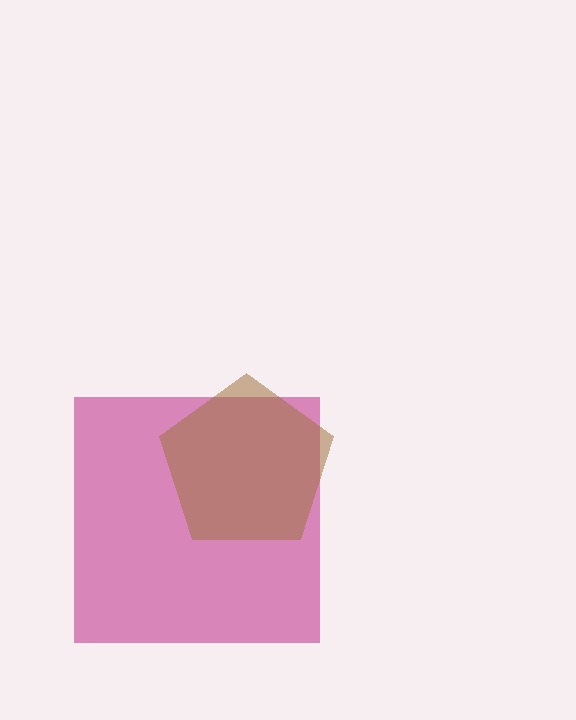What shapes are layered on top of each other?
The layered shapes are: a magenta square, a brown pentagon.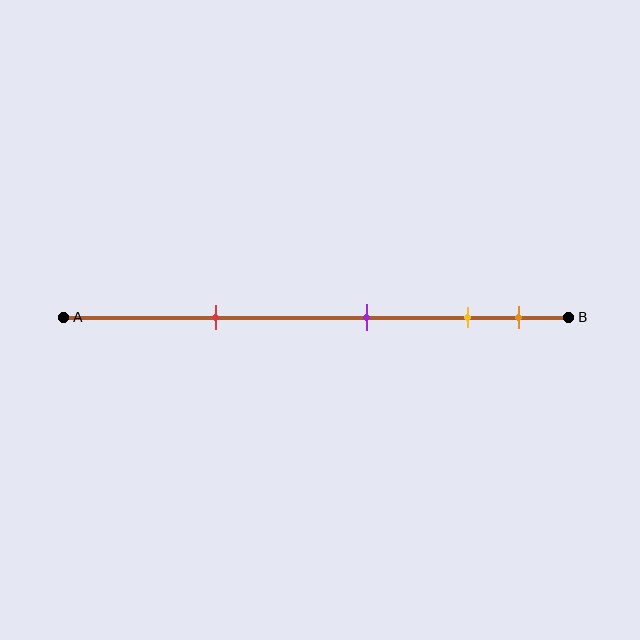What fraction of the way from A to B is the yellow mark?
The yellow mark is approximately 80% (0.8) of the way from A to B.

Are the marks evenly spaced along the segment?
No, the marks are not evenly spaced.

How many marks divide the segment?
There are 4 marks dividing the segment.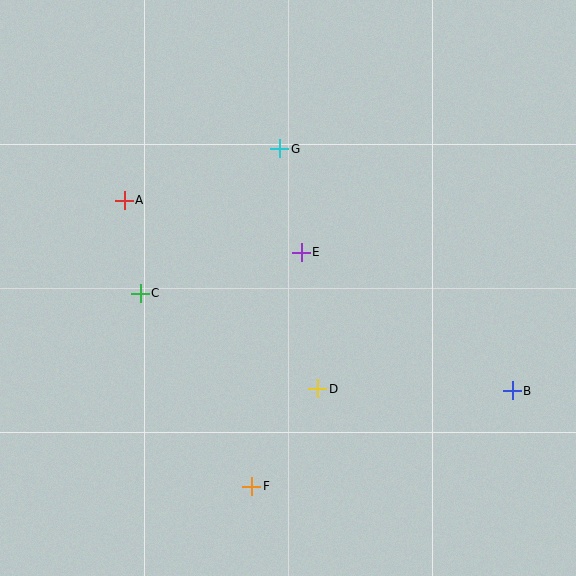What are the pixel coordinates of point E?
Point E is at (301, 252).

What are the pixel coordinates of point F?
Point F is at (252, 486).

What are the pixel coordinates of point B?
Point B is at (512, 391).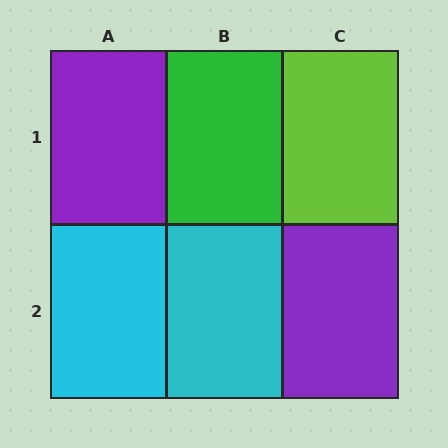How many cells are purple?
2 cells are purple.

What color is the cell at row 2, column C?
Purple.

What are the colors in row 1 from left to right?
Purple, green, lime.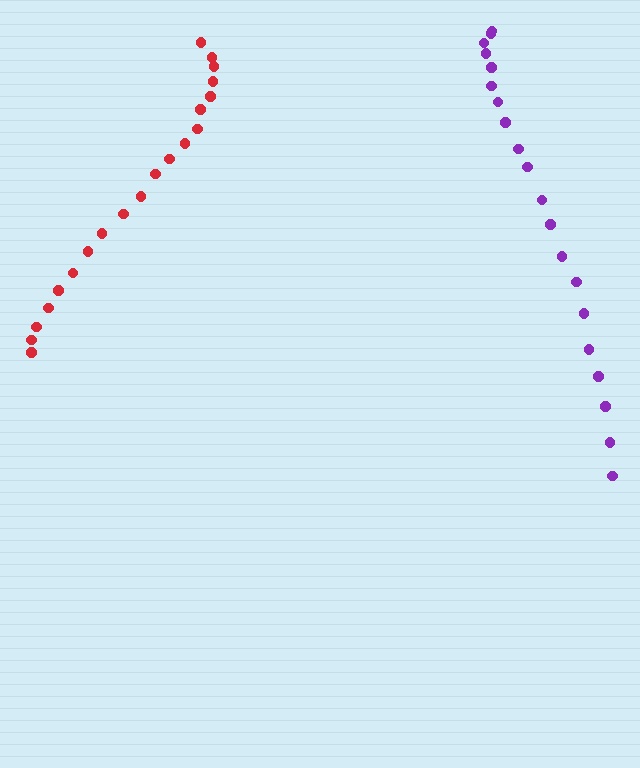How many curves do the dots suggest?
There are 2 distinct paths.